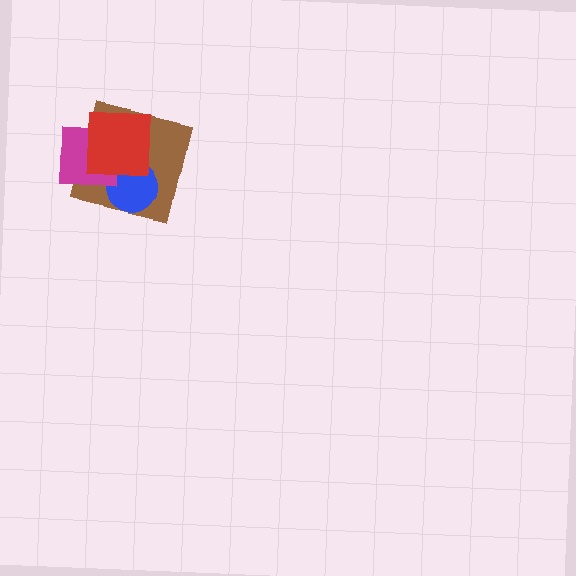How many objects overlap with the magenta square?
2 objects overlap with the magenta square.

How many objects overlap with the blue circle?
2 objects overlap with the blue circle.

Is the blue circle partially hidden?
Yes, it is partially covered by another shape.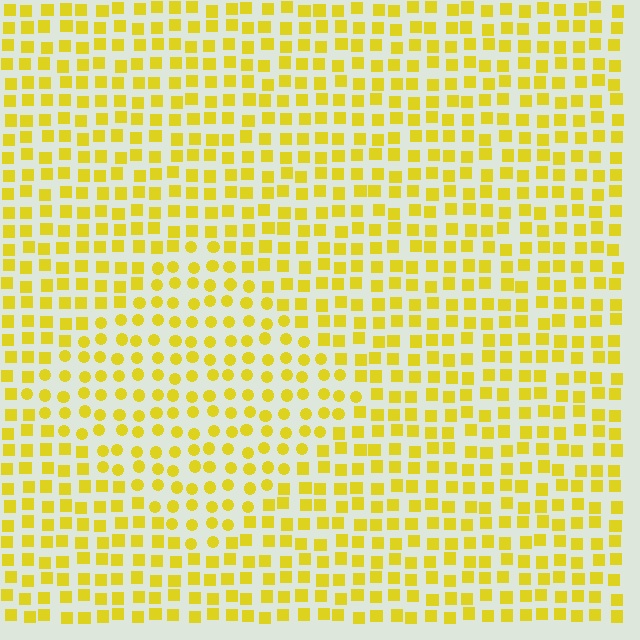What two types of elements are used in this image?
The image uses circles inside the diamond region and squares outside it.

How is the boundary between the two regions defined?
The boundary is defined by a change in element shape: circles inside vs. squares outside. All elements share the same color and spacing.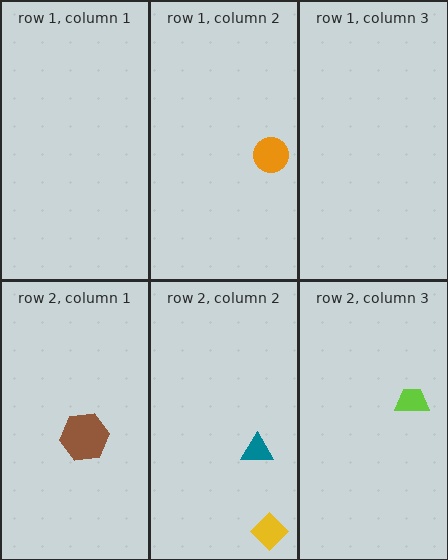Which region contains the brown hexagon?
The row 2, column 1 region.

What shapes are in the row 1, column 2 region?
The orange circle.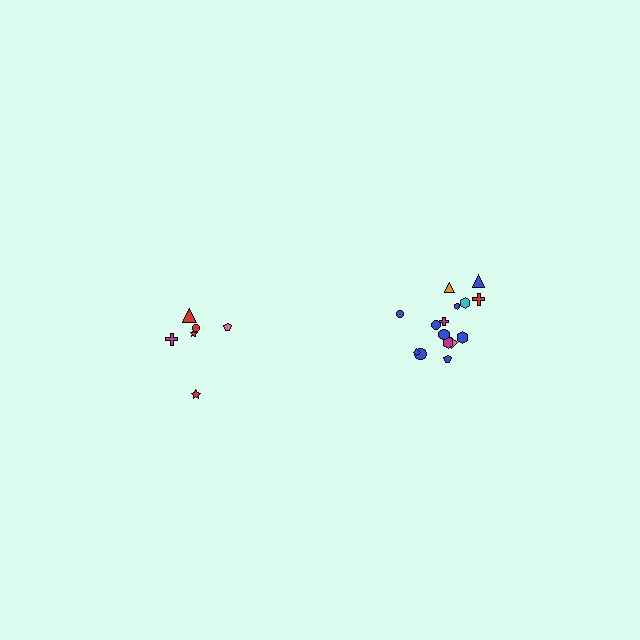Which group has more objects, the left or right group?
The right group.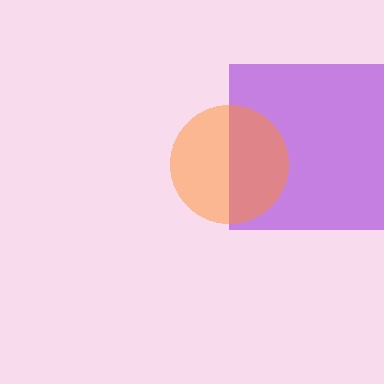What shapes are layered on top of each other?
The layered shapes are: a purple square, an orange circle.